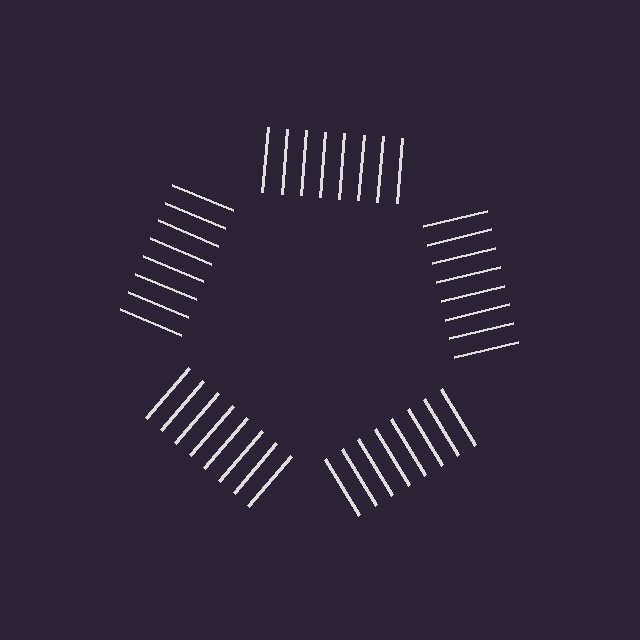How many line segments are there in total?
40 — 8 along each of the 5 edges.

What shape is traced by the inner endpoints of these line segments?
An illusory pentagon — the line segments terminate on its edges but no continuous stroke is drawn.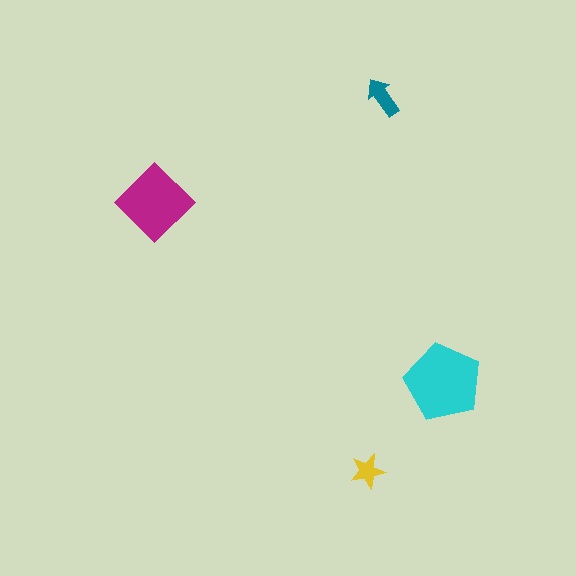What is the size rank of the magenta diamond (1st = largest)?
2nd.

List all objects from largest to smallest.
The cyan pentagon, the magenta diamond, the teal arrow, the yellow star.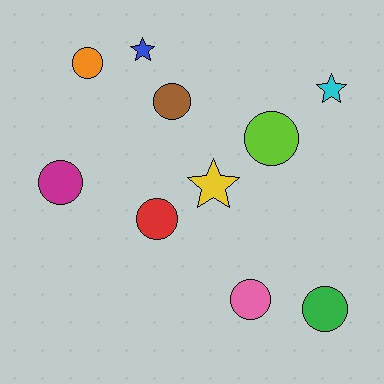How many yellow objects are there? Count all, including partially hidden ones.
There is 1 yellow object.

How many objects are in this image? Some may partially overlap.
There are 10 objects.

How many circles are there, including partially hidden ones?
There are 7 circles.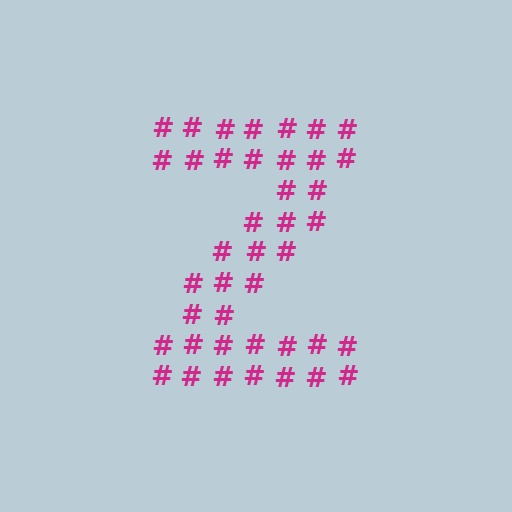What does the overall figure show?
The overall figure shows the letter Z.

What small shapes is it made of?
It is made of small hash symbols.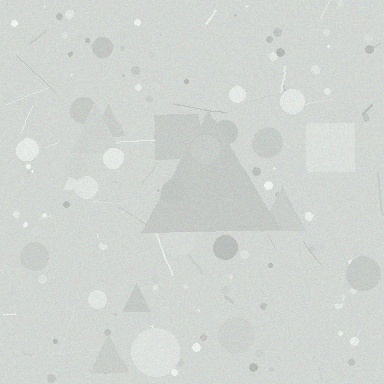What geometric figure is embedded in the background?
A triangle is embedded in the background.